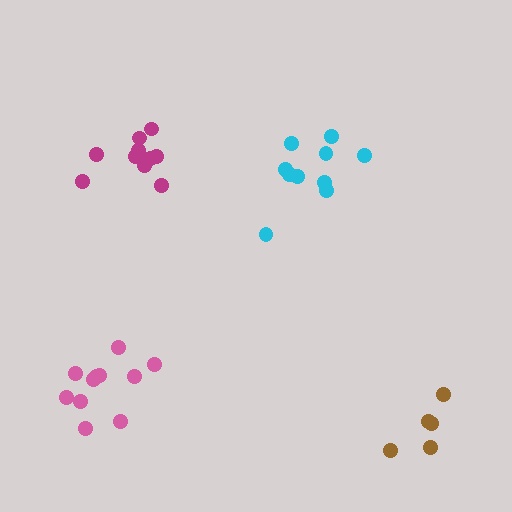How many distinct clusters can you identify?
There are 4 distinct clusters.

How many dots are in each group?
Group 1: 10 dots, Group 2: 11 dots, Group 3: 10 dots, Group 4: 5 dots (36 total).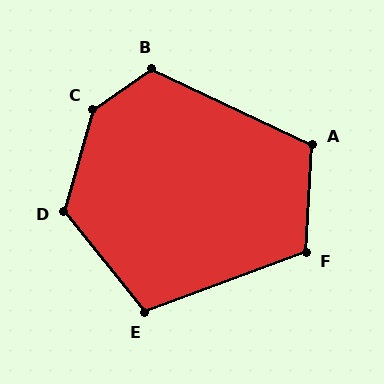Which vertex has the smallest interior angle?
E, at approximately 108 degrees.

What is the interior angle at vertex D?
Approximately 126 degrees (obtuse).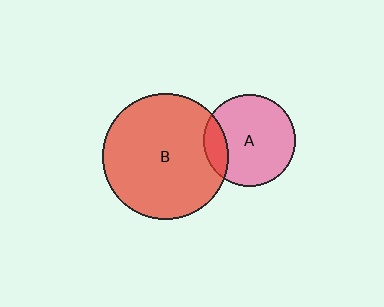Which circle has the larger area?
Circle B (red).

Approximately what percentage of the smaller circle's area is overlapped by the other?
Approximately 15%.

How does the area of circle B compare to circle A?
Approximately 1.9 times.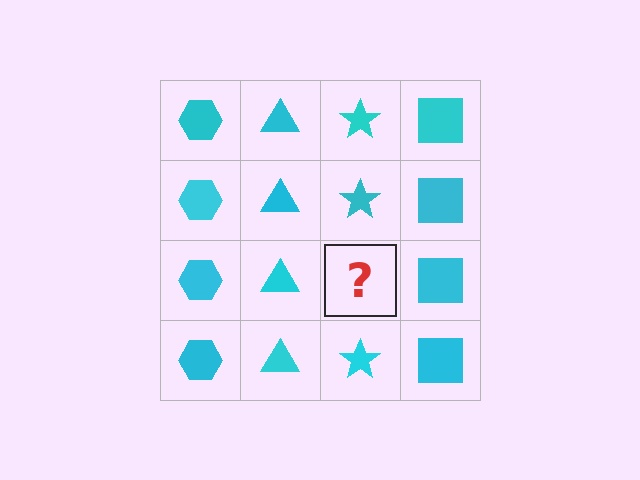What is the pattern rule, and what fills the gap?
The rule is that each column has a consistent shape. The gap should be filled with a cyan star.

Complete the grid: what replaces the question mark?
The question mark should be replaced with a cyan star.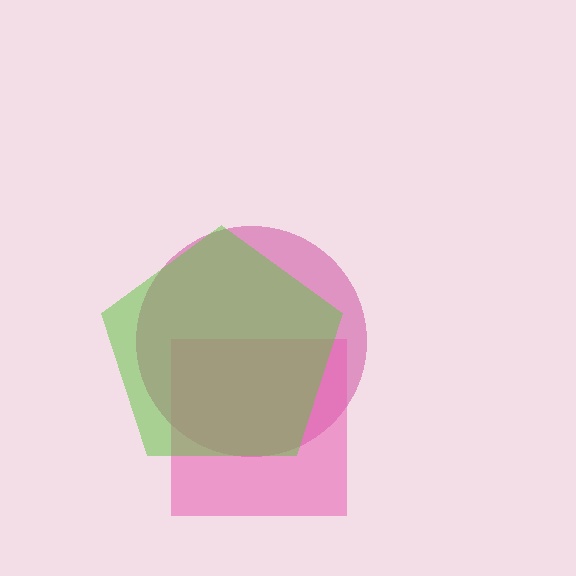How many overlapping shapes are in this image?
There are 3 overlapping shapes in the image.